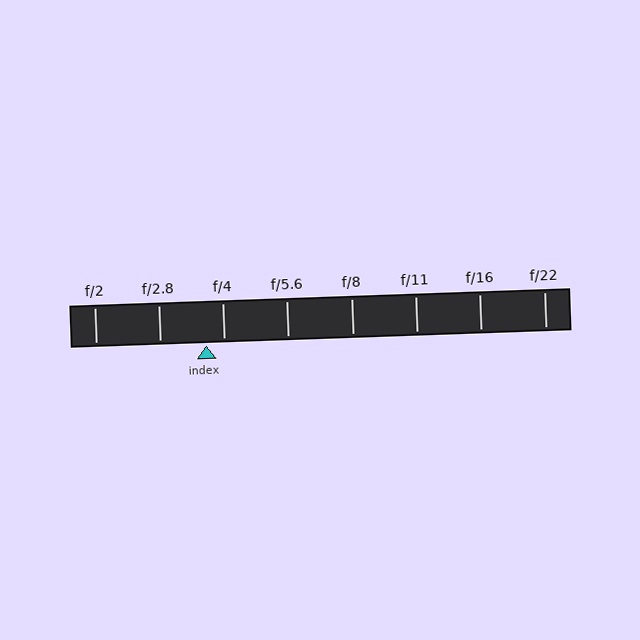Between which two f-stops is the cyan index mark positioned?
The index mark is between f/2.8 and f/4.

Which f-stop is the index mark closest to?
The index mark is closest to f/4.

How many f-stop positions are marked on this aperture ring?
There are 8 f-stop positions marked.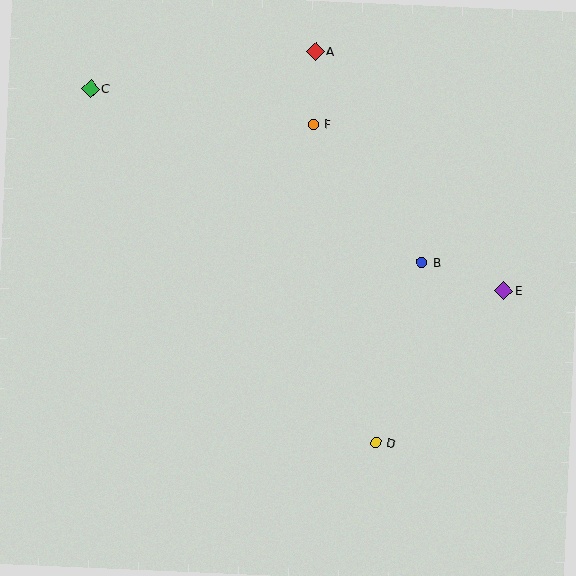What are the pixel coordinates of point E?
Point E is at (504, 291).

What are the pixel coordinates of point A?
Point A is at (315, 51).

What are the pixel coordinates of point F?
Point F is at (313, 124).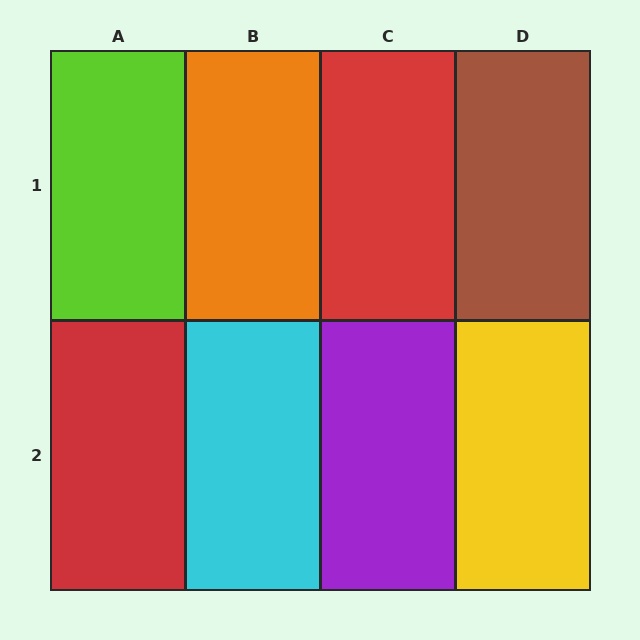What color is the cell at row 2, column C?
Purple.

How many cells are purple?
1 cell is purple.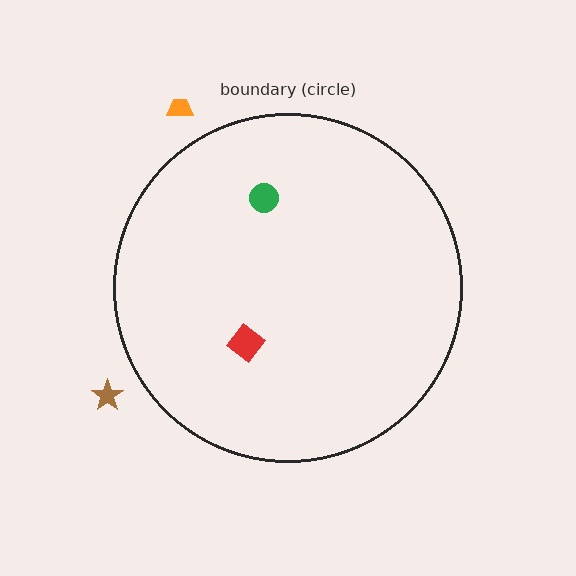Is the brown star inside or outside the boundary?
Outside.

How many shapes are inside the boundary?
2 inside, 2 outside.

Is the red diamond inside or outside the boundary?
Inside.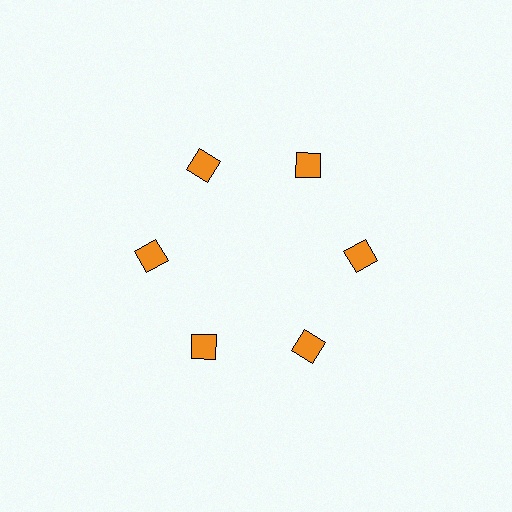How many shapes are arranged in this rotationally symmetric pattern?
There are 6 shapes, arranged in 6 groups of 1.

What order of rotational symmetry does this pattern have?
This pattern has 6-fold rotational symmetry.